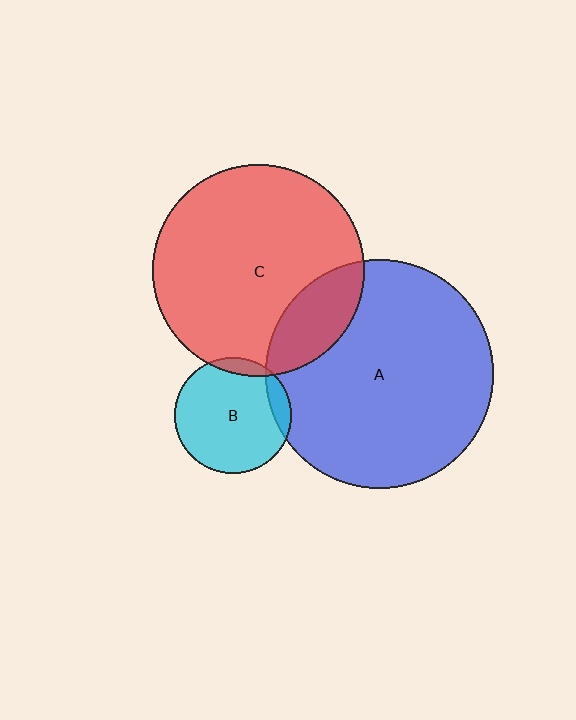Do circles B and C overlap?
Yes.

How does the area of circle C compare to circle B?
Approximately 3.3 times.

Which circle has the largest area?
Circle A (blue).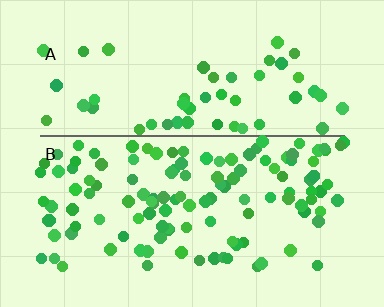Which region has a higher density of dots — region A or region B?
B (the bottom).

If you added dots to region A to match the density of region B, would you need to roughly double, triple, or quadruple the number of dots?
Approximately double.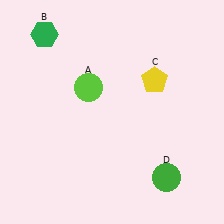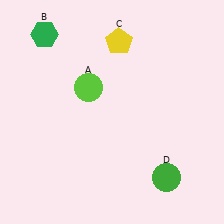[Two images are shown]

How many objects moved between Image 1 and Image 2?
1 object moved between the two images.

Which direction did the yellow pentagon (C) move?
The yellow pentagon (C) moved up.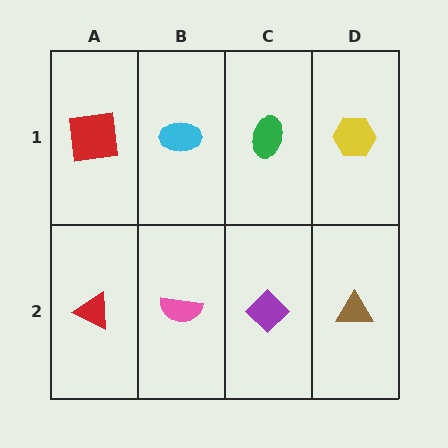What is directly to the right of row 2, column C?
A brown triangle.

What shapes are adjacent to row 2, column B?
A cyan ellipse (row 1, column B), a red triangle (row 2, column A), a purple diamond (row 2, column C).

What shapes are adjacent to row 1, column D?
A brown triangle (row 2, column D), a green ellipse (row 1, column C).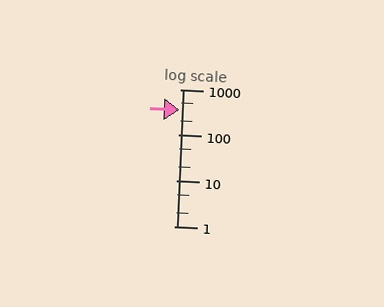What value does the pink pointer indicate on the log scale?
The pointer indicates approximately 360.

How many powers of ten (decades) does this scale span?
The scale spans 3 decades, from 1 to 1000.